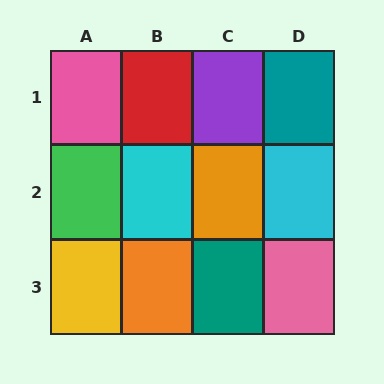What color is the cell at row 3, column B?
Orange.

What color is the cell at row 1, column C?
Purple.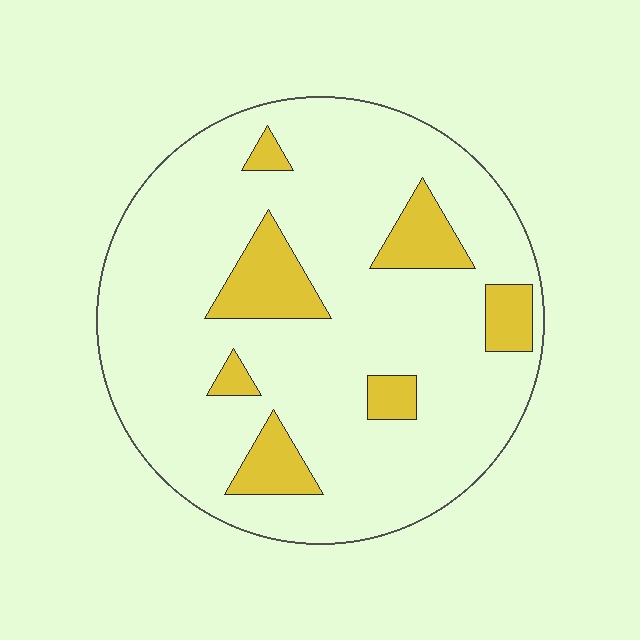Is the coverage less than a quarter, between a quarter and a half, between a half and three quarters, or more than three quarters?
Less than a quarter.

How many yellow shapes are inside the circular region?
7.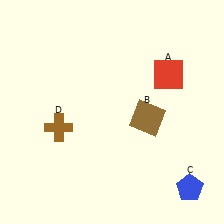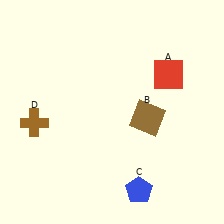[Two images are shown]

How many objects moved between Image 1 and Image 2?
2 objects moved between the two images.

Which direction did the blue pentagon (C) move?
The blue pentagon (C) moved left.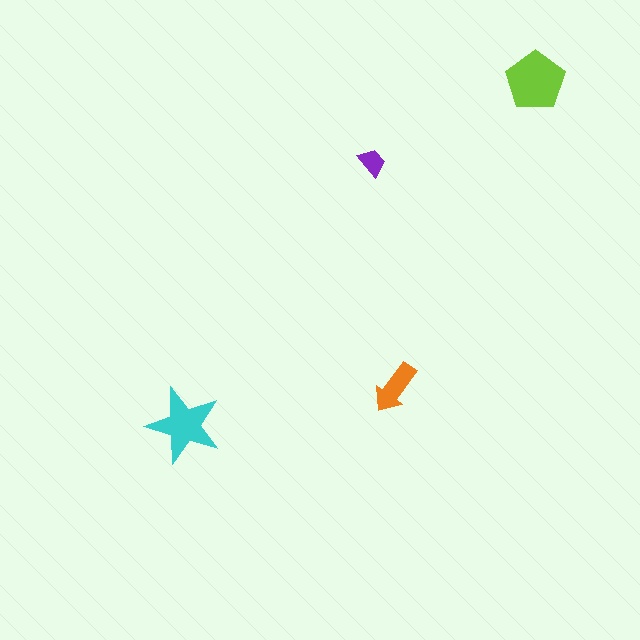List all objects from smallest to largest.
The purple trapezoid, the orange arrow, the cyan star, the lime pentagon.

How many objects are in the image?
There are 4 objects in the image.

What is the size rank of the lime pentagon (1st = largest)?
1st.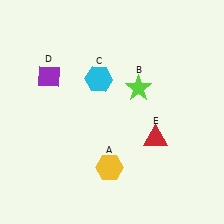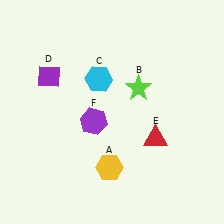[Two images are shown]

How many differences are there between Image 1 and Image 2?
There is 1 difference between the two images.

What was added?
A purple hexagon (F) was added in Image 2.